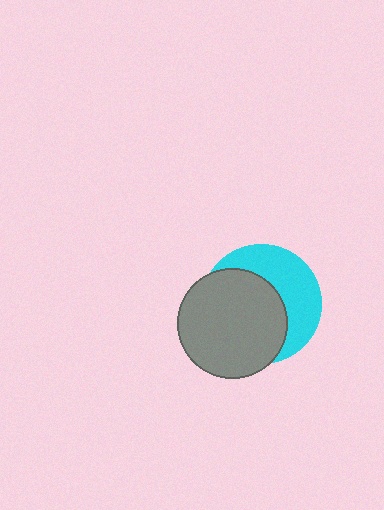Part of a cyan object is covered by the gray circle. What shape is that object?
It is a circle.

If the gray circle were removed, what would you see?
You would see the complete cyan circle.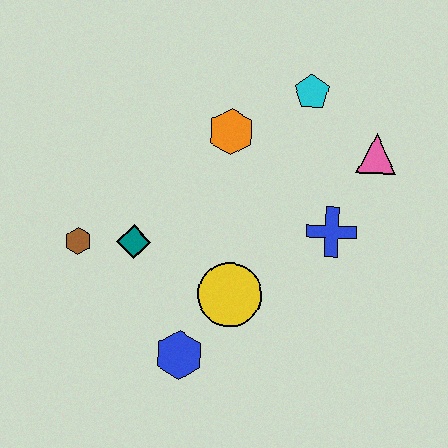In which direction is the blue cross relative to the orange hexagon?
The blue cross is to the right of the orange hexagon.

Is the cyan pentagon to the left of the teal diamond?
No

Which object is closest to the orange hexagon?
The cyan pentagon is closest to the orange hexagon.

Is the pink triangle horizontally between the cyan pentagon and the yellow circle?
No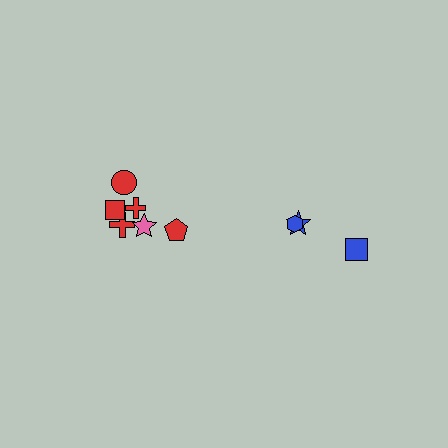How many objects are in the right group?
There are 3 objects.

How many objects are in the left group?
There are 6 objects.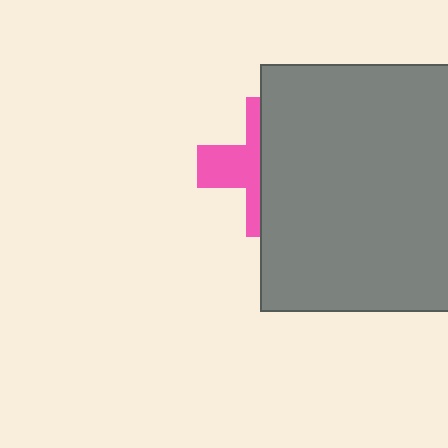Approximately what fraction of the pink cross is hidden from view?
Roughly 61% of the pink cross is hidden behind the gray rectangle.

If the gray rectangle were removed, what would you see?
You would see the complete pink cross.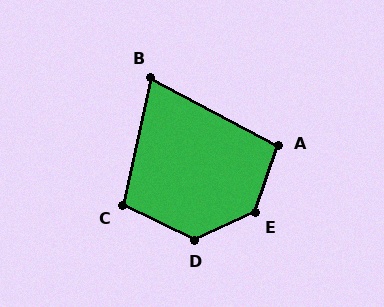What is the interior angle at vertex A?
Approximately 99 degrees (obtuse).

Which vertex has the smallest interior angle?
B, at approximately 74 degrees.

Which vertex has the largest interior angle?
E, at approximately 133 degrees.